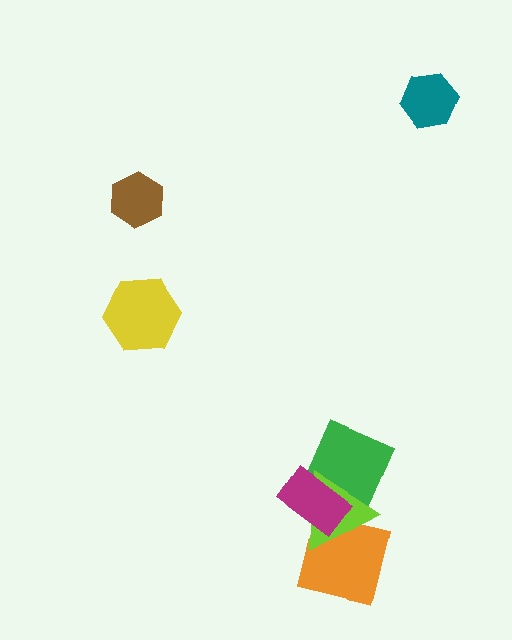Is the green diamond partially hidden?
Yes, it is partially covered by another shape.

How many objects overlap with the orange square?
1 object overlaps with the orange square.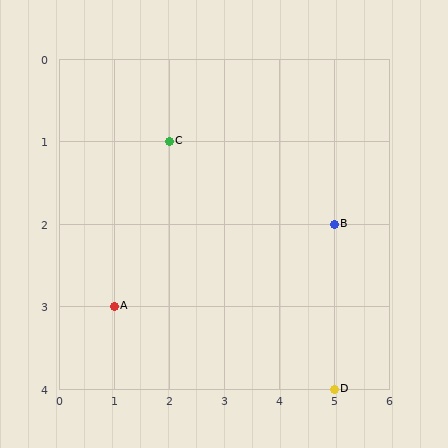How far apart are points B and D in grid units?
Points B and D are 2 rows apart.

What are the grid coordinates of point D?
Point D is at grid coordinates (5, 4).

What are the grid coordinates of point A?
Point A is at grid coordinates (1, 3).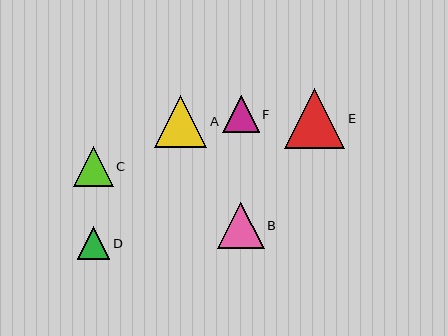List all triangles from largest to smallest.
From largest to smallest: E, A, B, C, F, D.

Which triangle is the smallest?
Triangle D is the smallest with a size of approximately 33 pixels.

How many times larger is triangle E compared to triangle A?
Triangle E is approximately 1.1 times the size of triangle A.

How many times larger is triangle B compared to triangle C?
Triangle B is approximately 1.2 times the size of triangle C.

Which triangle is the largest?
Triangle E is the largest with a size of approximately 60 pixels.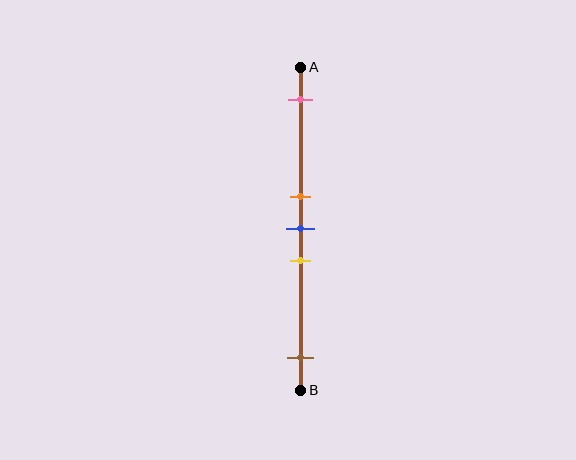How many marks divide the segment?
There are 5 marks dividing the segment.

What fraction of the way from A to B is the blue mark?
The blue mark is approximately 50% (0.5) of the way from A to B.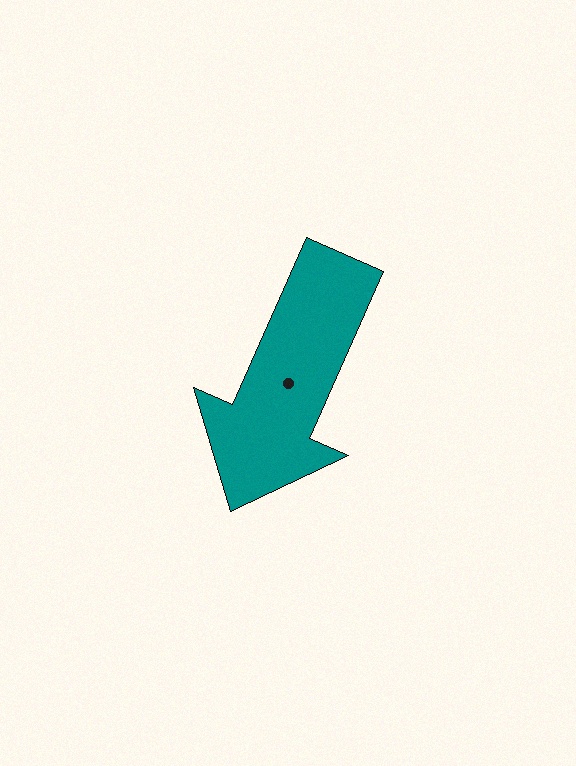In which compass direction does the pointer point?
Southwest.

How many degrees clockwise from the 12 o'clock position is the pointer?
Approximately 204 degrees.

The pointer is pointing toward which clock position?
Roughly 7 o'clock.